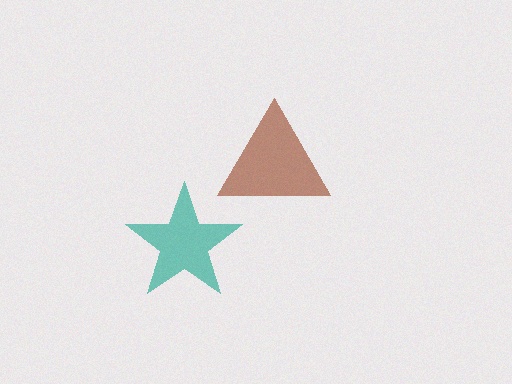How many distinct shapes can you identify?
There are 2 distinct shapes: a teal star, a brown triangle.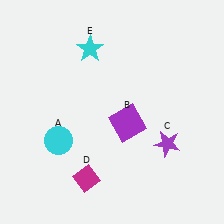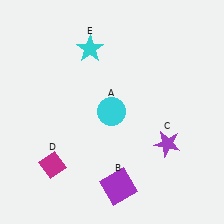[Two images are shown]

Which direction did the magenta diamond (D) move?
The magenta diamond (D) moved left.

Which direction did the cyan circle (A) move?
The cyan circle (A) moved right.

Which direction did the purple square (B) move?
The purple square (B) moved down.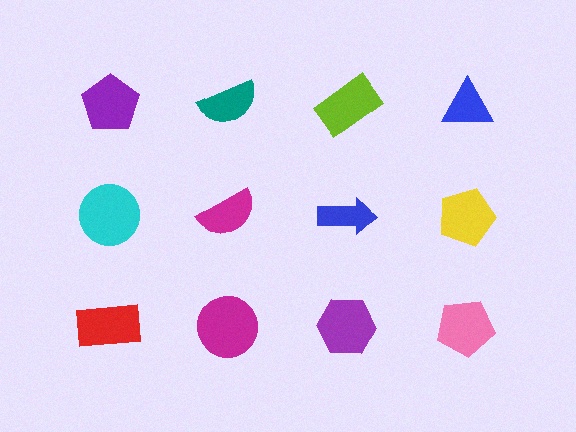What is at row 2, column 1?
A cyan circle.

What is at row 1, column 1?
A purple pentagon.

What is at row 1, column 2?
A teal semicircle.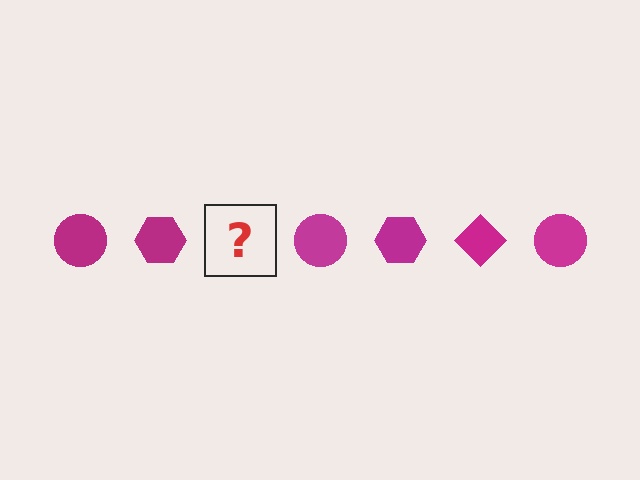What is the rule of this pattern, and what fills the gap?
The rule is that the pattern cycles through circle, hexagon, diamond shapes in magenta. The gap should be filled with a magenta diamond.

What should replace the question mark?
The question mark should be replaced with a magenta diamond.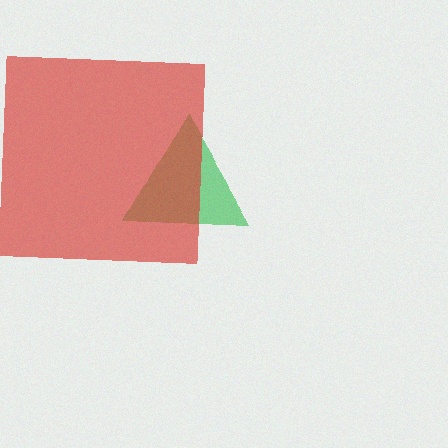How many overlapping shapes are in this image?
There are 2 overlapping shapes in the image.